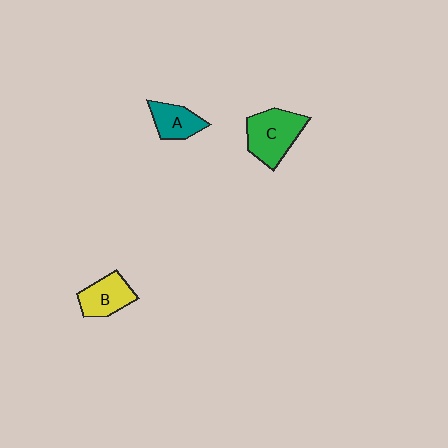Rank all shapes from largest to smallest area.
From largest to smallest: C (green), B (yellow), A (teal).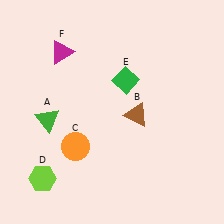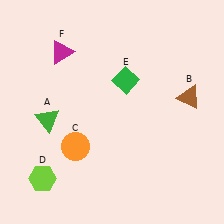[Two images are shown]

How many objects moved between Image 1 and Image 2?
1 object moved between the two images.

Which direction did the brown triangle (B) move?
The brown triangle (B) moved right.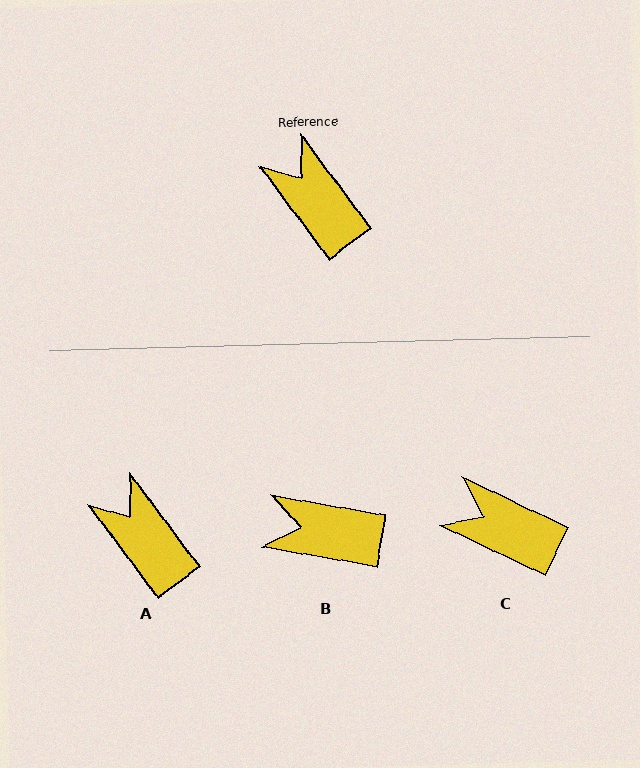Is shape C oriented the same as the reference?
No, it is off by about 28 degrees.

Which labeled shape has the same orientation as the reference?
A.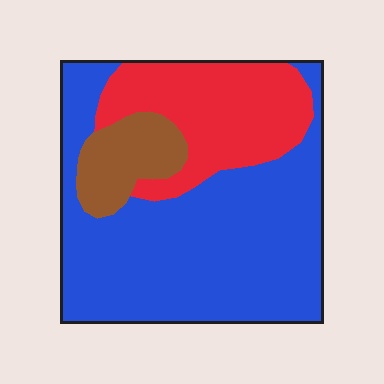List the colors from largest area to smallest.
From largest to smallest: blue, red, brown.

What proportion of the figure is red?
Red takes up about one quarter (1/4) of the figure.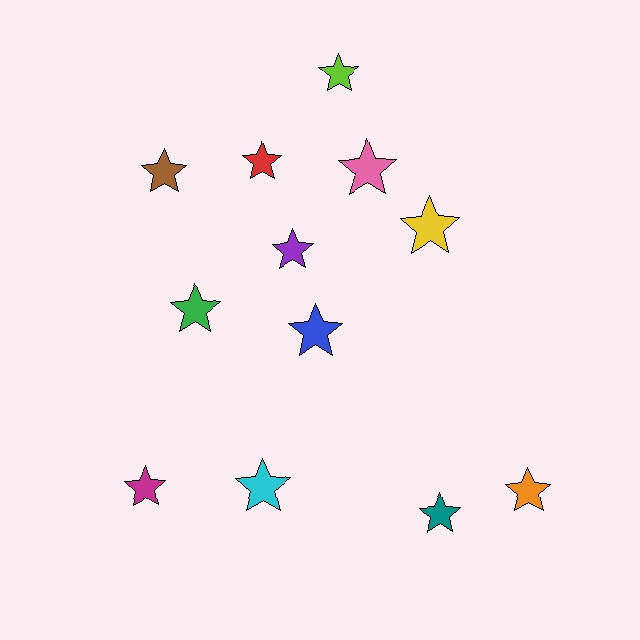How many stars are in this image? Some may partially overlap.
There are 12 stars.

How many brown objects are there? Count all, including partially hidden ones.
There is 1 brown object.